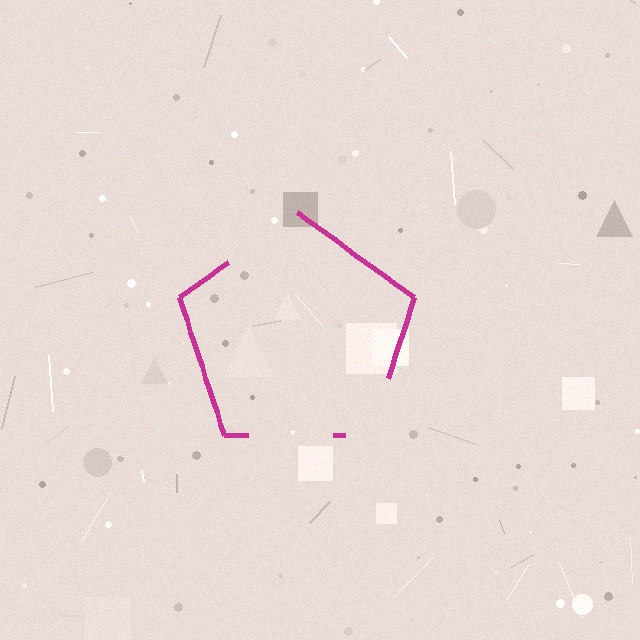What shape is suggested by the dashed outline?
The dashed outline suggests a pentagon.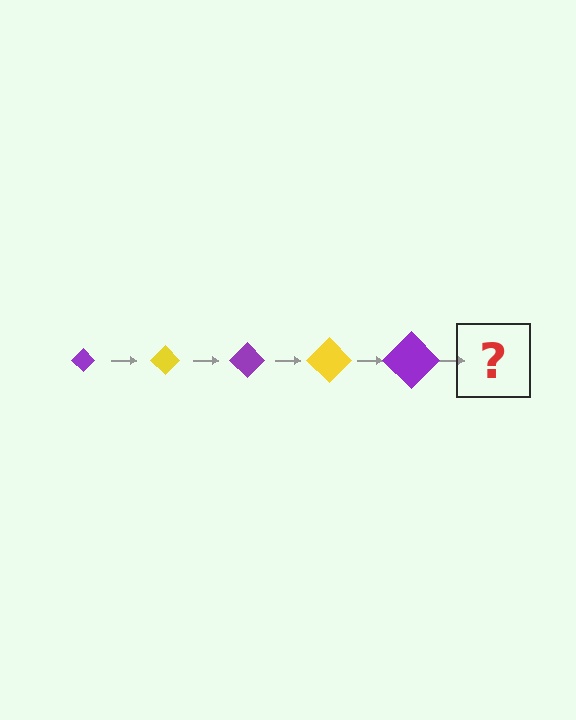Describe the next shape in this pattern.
It should be a yellow diamond, larger than the previous one.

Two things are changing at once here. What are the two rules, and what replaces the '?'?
The two rules are that the diamond grows larger each step and the color cycles through purple and yellow. The '?' should be a yellow diamond, larger than the previous one.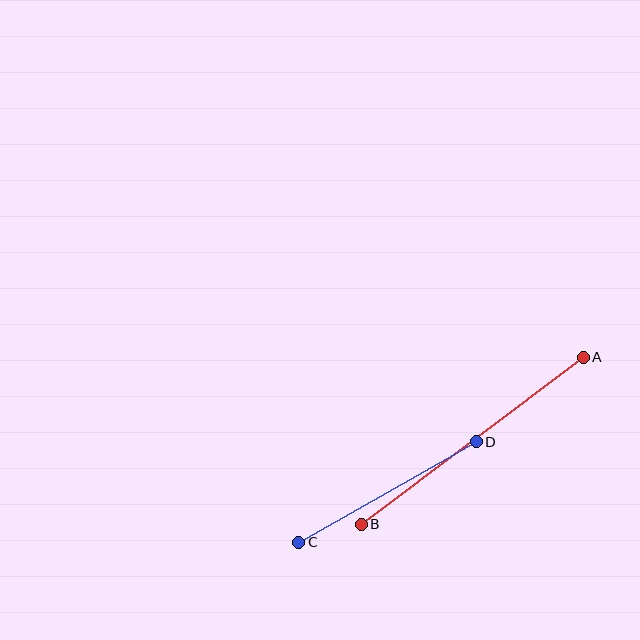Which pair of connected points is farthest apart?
Points A and B are farthest apart.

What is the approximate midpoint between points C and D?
The midpoint is at approximately (388, 492) pixels.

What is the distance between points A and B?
The distance is approximately 277 pixels.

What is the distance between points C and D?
The distance is approximately 204 pixels.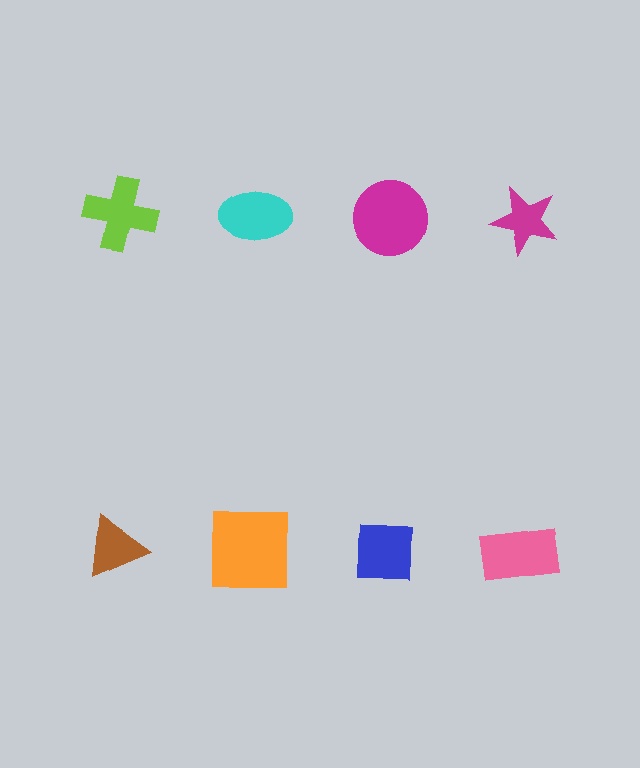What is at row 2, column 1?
A brown triangle.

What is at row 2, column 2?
An orange square.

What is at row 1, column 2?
A cyan ellipse.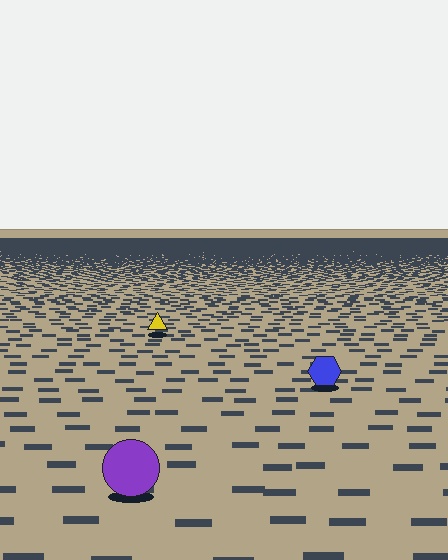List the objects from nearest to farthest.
From nearest to farthest: the purple circle, the blue hexagon, the yellow triangle.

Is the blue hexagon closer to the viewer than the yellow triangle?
Yes. The blue hexagon is closer — you can tell from the texture gradient: the ground texture is coarser near it.